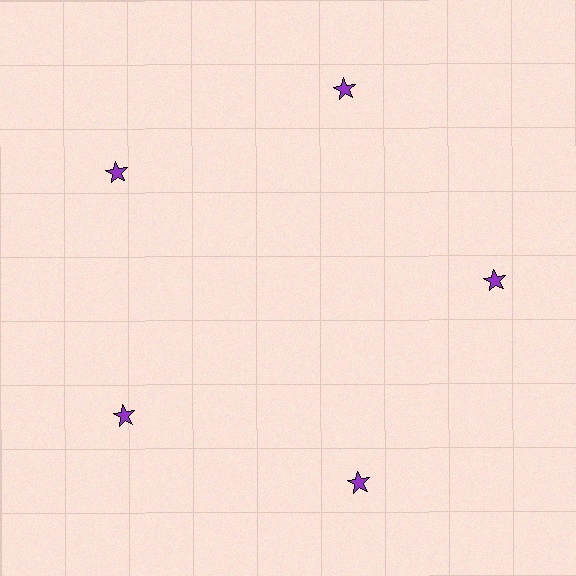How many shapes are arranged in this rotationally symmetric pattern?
There are 5 shapes, arranged in 5 groups of 1.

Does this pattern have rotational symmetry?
Yes, this pattern has 5-fold rotational symmetry. It looks the same after rotating 72 degrees around the center.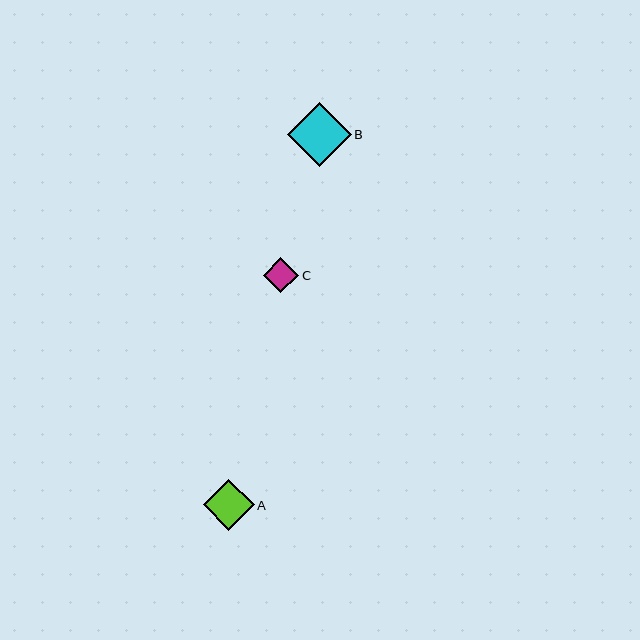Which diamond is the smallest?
Diamond C is the smallest with a size of approximately 35 pixels.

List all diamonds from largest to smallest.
From largest to smallest: B, A, C.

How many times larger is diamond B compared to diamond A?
Diamond B is approximately 1.3 times the size of diamond A.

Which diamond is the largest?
Diamond B is the largest with a size of approximately 63 pixels.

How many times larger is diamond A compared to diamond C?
Diamond A is approximately 1.4 times the size of diamond C.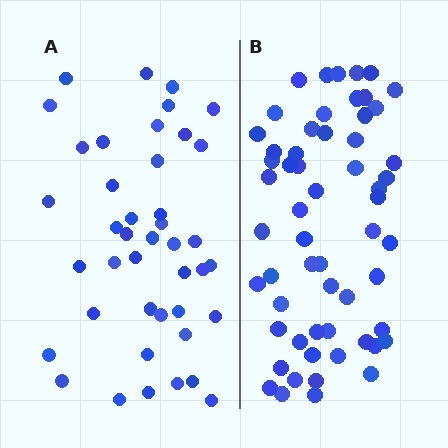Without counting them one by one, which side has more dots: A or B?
Region B (the right region) has more dots.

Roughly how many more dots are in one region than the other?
Region B has approximately 15 more dots than region A.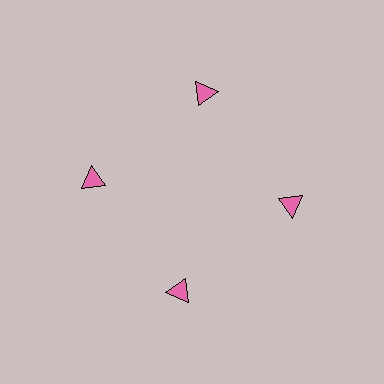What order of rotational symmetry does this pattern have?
This pattern has 4-fold rotational symmetry.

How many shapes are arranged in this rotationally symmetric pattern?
There are 4 shapes, arranged in 4 groups of 1.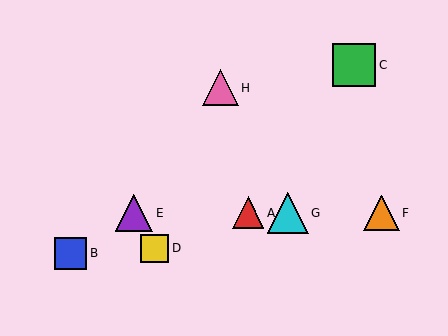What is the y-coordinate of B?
Object B is at y≈253.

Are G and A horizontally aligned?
Yes, both are at y≈213.